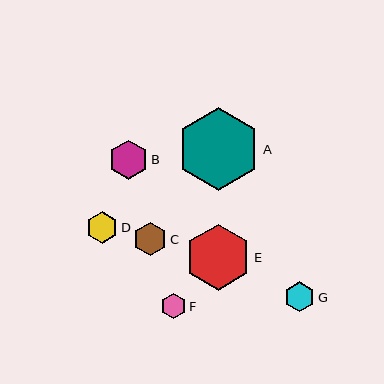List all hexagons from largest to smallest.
From largest to smallest: A, E, B, C, D, G, F.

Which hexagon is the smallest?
Hexagon F is the smallest with a size of approximately 25 pixels.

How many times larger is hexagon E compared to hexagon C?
Hexagon E is approximately 2.0 times the size of hexagon C.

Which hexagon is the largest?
Hexagon A is the largest with a size of approximately 84 pixels.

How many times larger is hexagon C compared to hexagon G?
Hexagon C is approximately 1.1 times the size of hexagon G.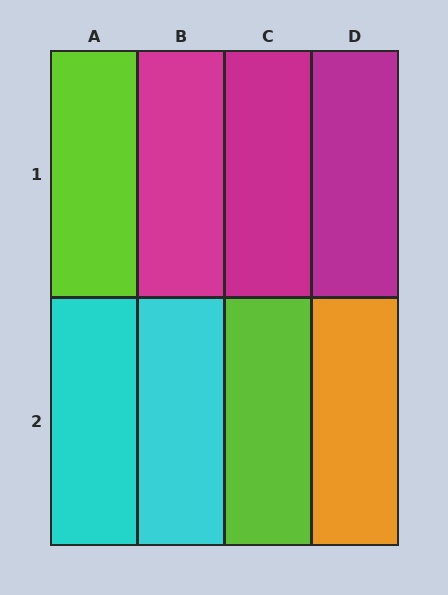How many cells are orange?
1 cell is orange.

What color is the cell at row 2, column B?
Cyan.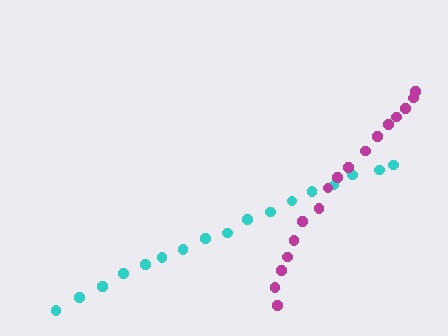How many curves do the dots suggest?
There are 2 distinct paths.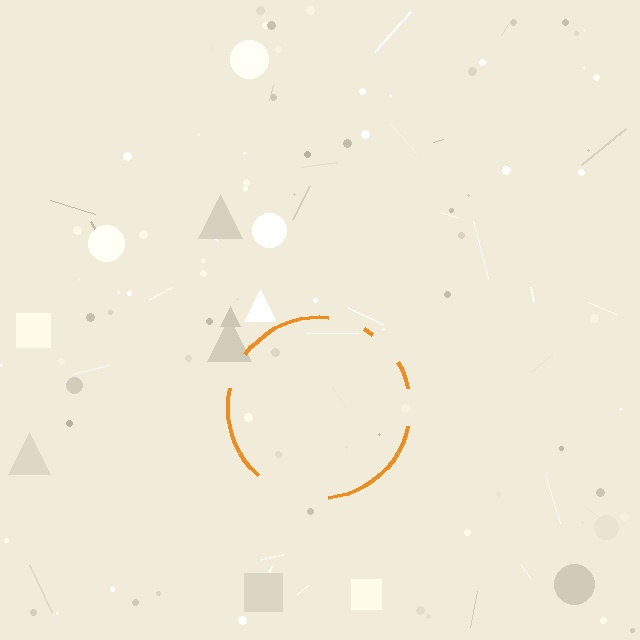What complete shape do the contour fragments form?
The contour fragments form a circle.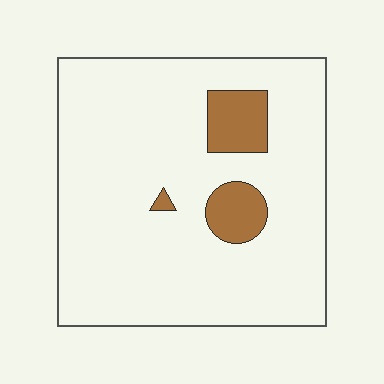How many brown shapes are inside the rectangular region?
3.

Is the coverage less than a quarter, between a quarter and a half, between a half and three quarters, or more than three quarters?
Less than a quarter.